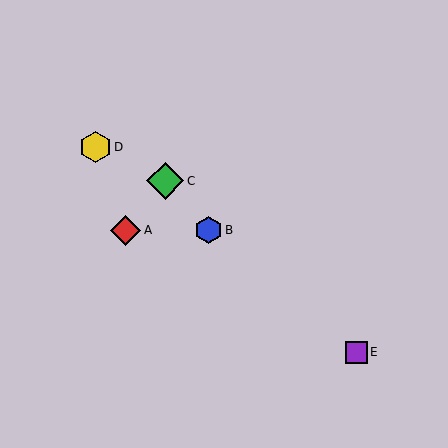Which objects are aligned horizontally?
Objects A, B are aligned horizontally.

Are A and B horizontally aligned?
Yes, both are at y≈230.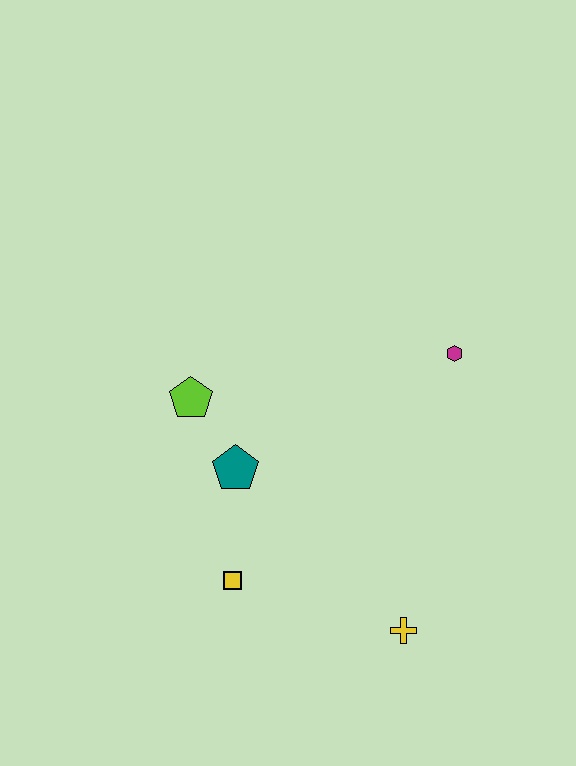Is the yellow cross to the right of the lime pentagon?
Yes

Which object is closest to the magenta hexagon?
The teal pentagon is closest to the magenta hexagon.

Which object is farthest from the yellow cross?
The lime pentagon is farthest from the yellow cross.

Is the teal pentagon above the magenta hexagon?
No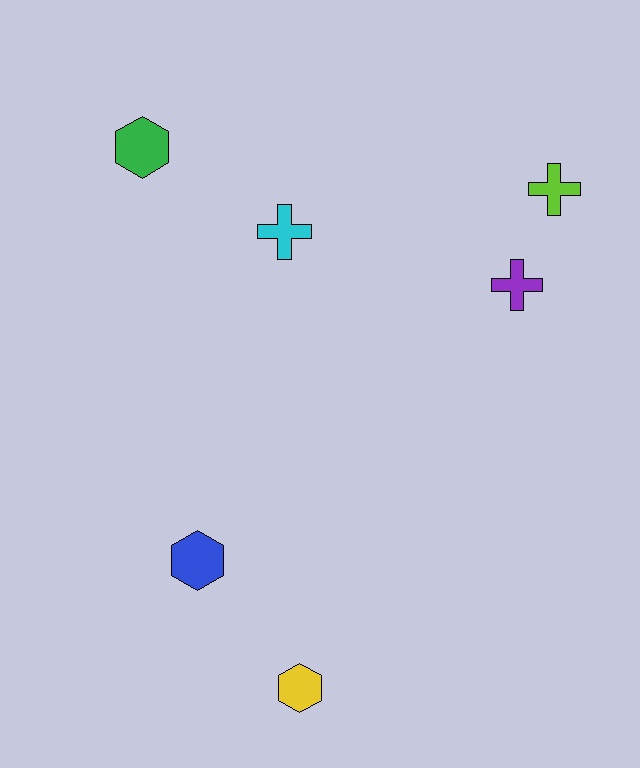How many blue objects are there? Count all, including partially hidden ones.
There is 1 blue object.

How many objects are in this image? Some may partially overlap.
There are 6 objects.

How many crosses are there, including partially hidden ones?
There are 3 crosses.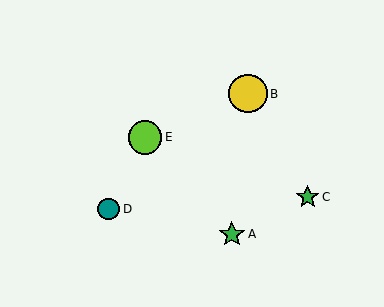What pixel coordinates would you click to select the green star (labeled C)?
Click at (308, 197) to select the green star C.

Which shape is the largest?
The yellow circle (labeled B) is the largest.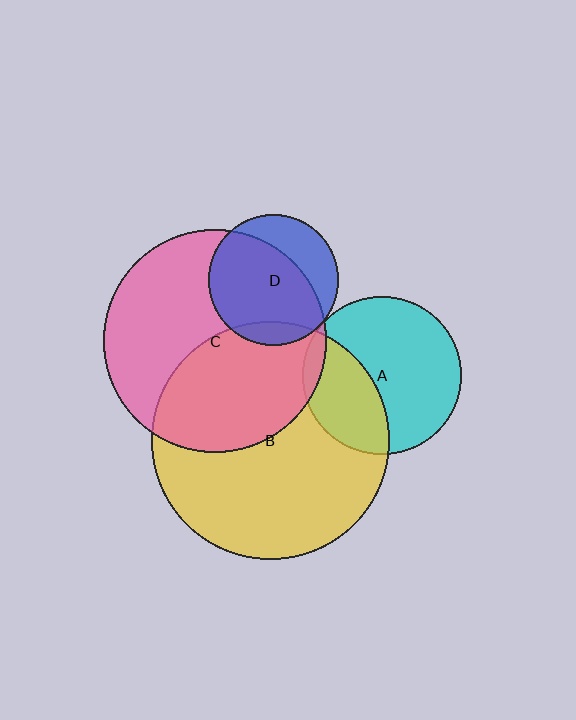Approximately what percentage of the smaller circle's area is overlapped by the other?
Approximately 35%.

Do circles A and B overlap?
Yes.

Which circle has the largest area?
Circle B (yellow).